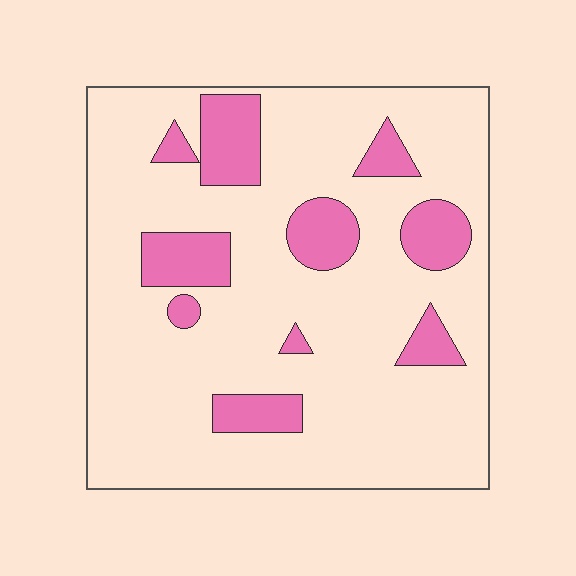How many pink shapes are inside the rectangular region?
10.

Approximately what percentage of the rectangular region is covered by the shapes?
Approximately 20%.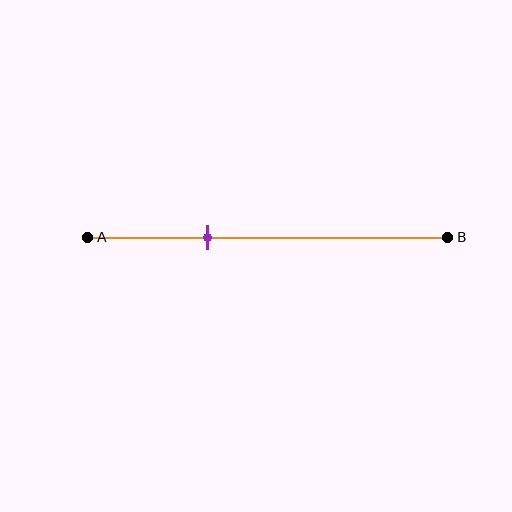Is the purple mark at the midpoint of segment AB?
No, the mark is at about 35% from A, not at the 50% midpoint.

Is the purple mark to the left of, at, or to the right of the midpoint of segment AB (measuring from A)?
The purple mark is to the left of the midpoint of segment AB.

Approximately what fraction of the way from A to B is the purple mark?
The purple mark is approximately 35% of the way from A to B.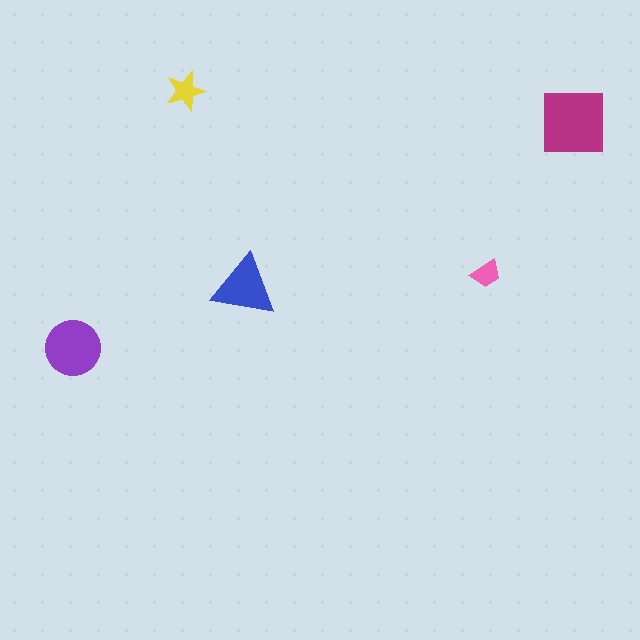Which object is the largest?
The magenta square.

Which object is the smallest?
The pink trapezoid.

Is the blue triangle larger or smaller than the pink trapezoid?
Larger.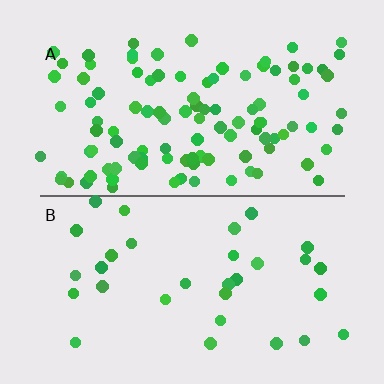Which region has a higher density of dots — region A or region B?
A (the top).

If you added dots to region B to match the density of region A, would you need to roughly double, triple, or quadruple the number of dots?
Approximately triple.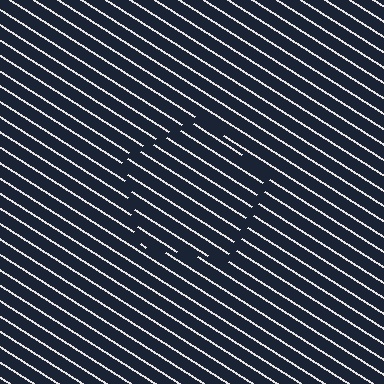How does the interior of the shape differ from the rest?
The interior of the shape contains the same grating, shifted by half a period — the contour is defined by the phase discontinuity where line-ends from the inner and outer gratings abut.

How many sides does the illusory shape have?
5 sides — the line-ends trace a pentagon.